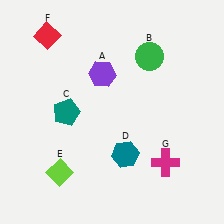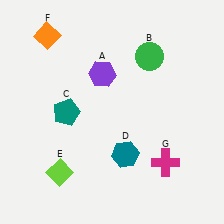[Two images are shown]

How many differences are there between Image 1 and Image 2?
There is 1 difference between the two images.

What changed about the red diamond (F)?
In Image 1, F is red. In Image 2, it changed to orange.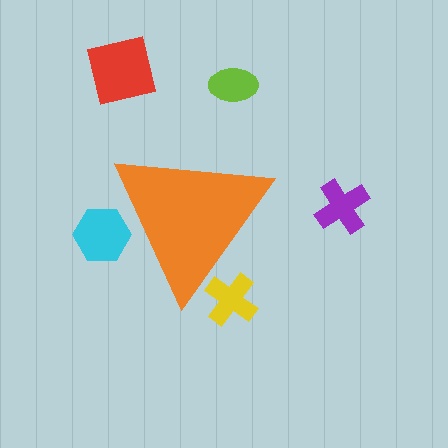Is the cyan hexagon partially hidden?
Yes, the cyan hexagon is partially hidden behind the orange triangle.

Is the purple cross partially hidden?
No, the purple cross is fully visible.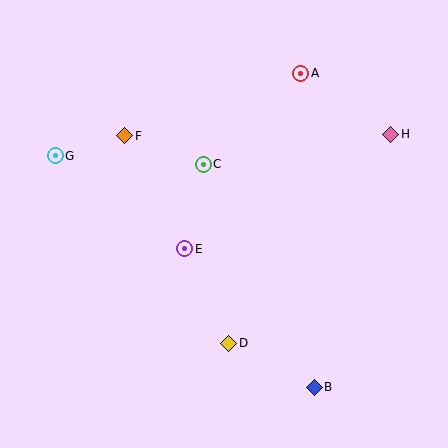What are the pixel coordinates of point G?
Point G is at (55, 156).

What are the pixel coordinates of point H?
Point H is at (391, 134).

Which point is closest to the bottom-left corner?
Point D is closest to the bottom-left corner.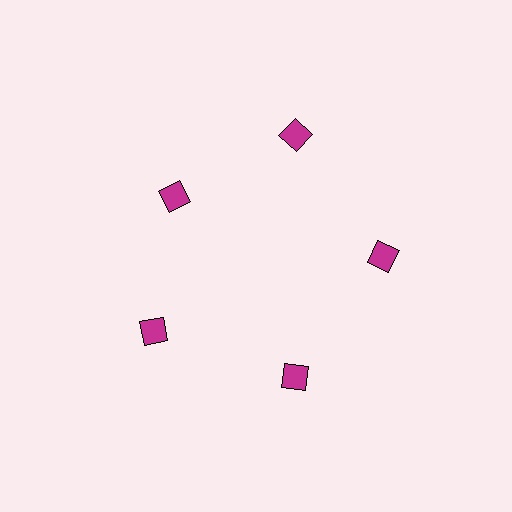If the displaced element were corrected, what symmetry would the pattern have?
It would have 5-fold rotational symmetry — the pattern would map onto itself every 72 degrees.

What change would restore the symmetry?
The symmetry would be restored by moving it outward, back onto the ring so that all 5 squares sit at equal angles and equal distance from the center.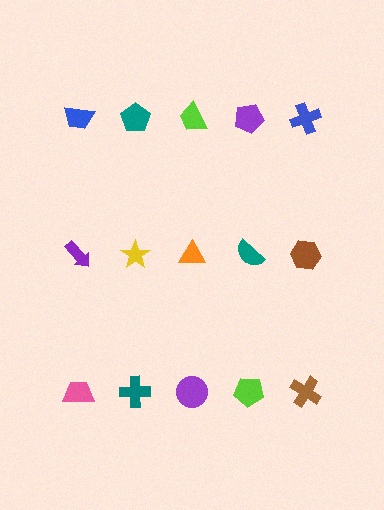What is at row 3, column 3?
A purple circle.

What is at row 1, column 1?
A blue trapezoid.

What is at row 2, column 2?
A yellow star.